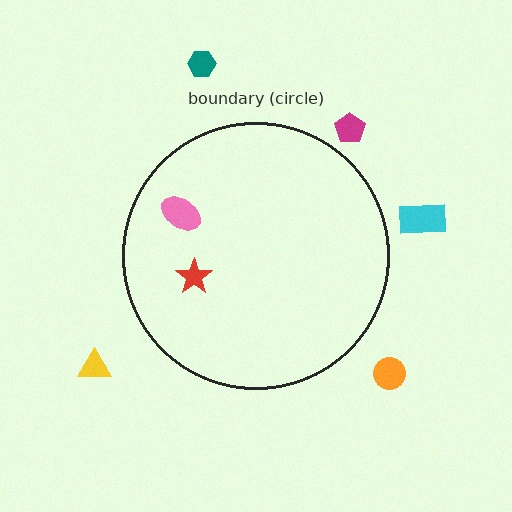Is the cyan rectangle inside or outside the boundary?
Outside.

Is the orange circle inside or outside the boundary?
Outside.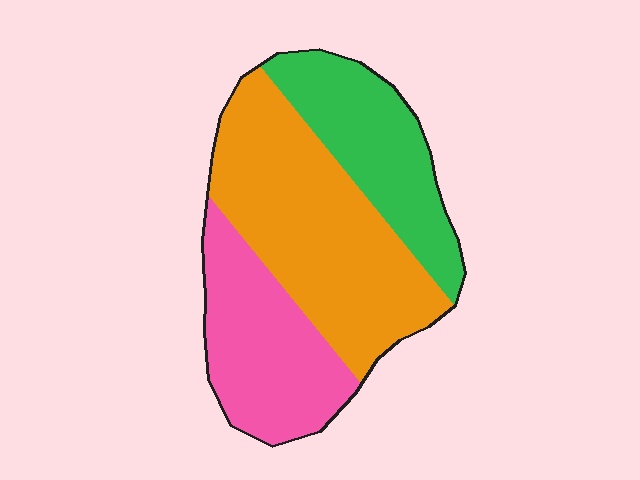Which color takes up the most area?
Orange, at roughly 45%.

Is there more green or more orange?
Orange.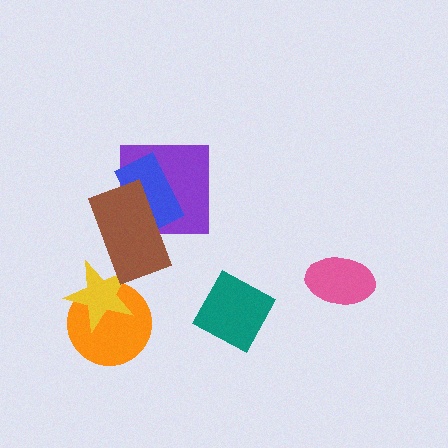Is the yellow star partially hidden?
Yes, it is partially covered by another shape.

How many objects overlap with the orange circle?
1 object overlaps with the orange circle.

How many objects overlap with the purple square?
2 objects overlap with the purple square.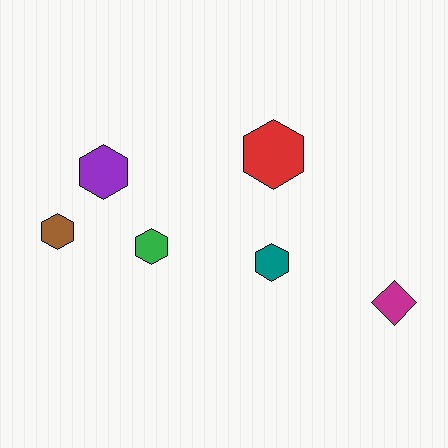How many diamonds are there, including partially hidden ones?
There is 1 diamond.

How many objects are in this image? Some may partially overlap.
There are 6 objects.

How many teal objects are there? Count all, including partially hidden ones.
There is 1 teal object.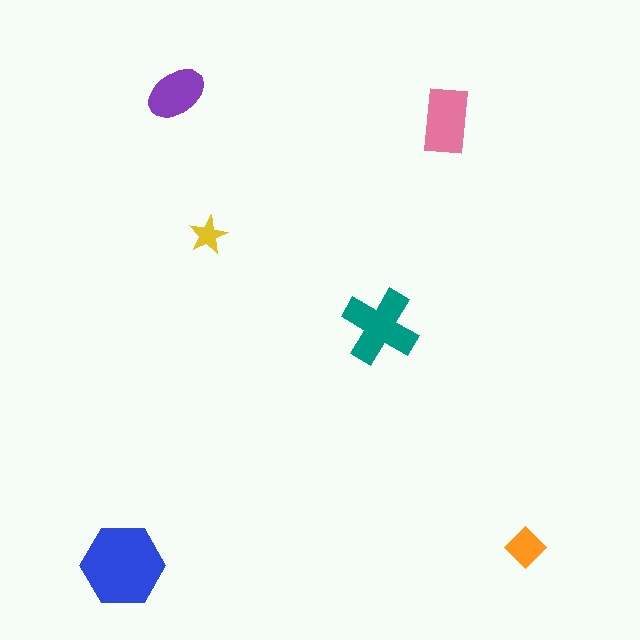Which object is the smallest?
The yellow star.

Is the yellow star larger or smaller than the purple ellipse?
Smaller.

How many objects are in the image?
There are 6 objects in the image.